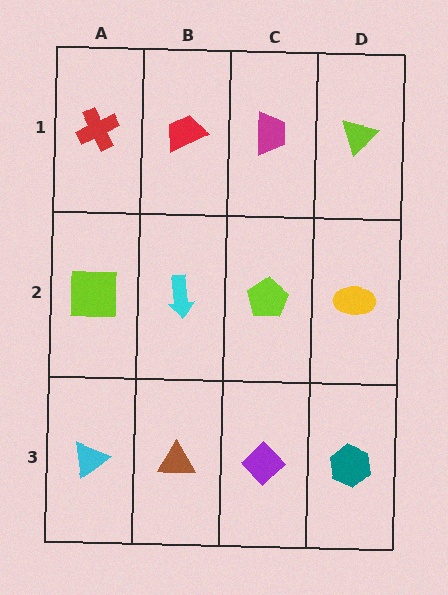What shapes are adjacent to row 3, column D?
A yellow ellipse (row 2, column D), a purple diamond (row 3, column C).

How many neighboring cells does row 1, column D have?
2.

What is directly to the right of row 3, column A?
A brown triangle.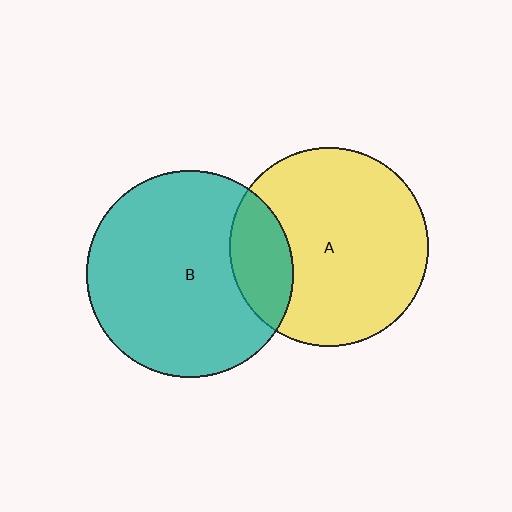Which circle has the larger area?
Circle B (teal).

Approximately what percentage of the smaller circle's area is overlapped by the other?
Approximately 20%.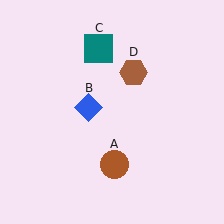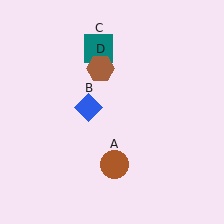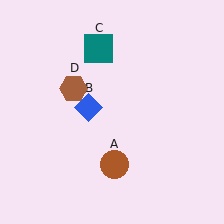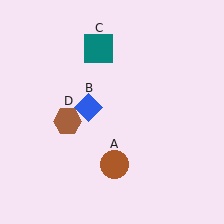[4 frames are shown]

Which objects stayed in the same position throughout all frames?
Brown circle (object A) and blue diamond (object B) and teal square (object C) remained stationary.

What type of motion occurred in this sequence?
The brown hexagon (object D) rotated counterclockwise around the center of the scene.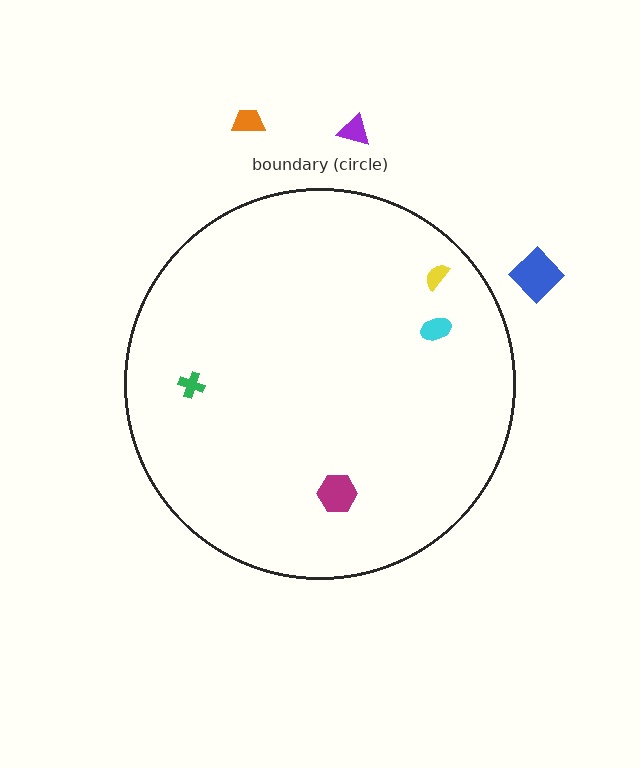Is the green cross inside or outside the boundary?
Inside.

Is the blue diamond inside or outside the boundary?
Outside.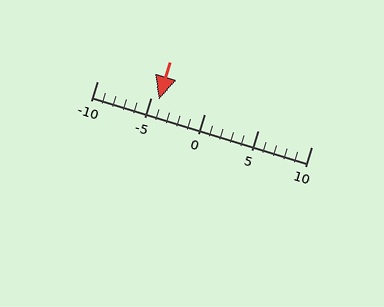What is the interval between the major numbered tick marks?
The major tick marks are spaced 5 units apart.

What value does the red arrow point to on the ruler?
The red arrow points to approximately -4.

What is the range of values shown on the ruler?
The ruler shows values from -10 to 10.